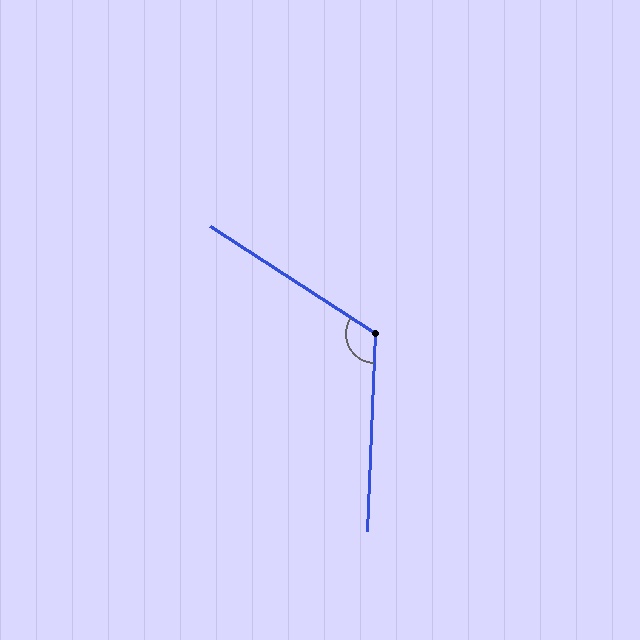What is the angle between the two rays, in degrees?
Approximately 121 degrees.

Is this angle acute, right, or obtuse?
It is obtuse.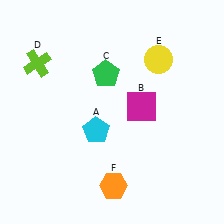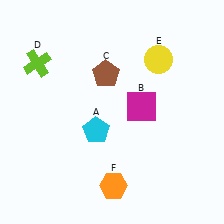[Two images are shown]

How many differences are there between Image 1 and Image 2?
There is 1 difference between the two images.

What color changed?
The pentagon (C) changed from green in Image 1 to brown in Image 2.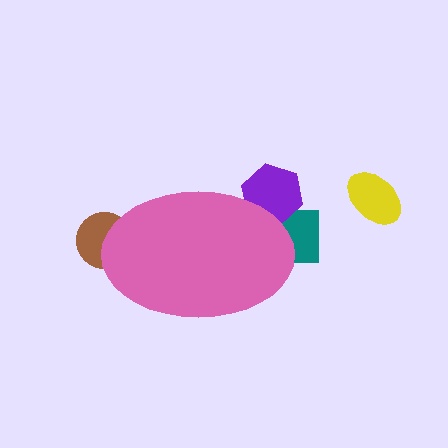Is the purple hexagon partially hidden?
Yes, the purple hexagon is partially hidden behind the pink ellipse.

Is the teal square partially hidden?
Yes, the teal square is partially hidden behind the pink ellipse.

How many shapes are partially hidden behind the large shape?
3 shapes are partially hidden.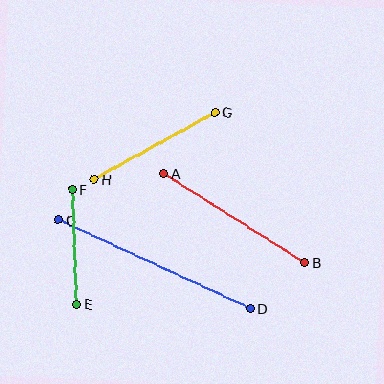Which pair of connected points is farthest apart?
Points C and D are farthest apart.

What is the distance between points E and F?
The distance is approximately 115 pixels.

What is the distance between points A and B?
The distance is approximately 167 pixels.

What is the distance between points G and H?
The distance is approximately 138 pixels.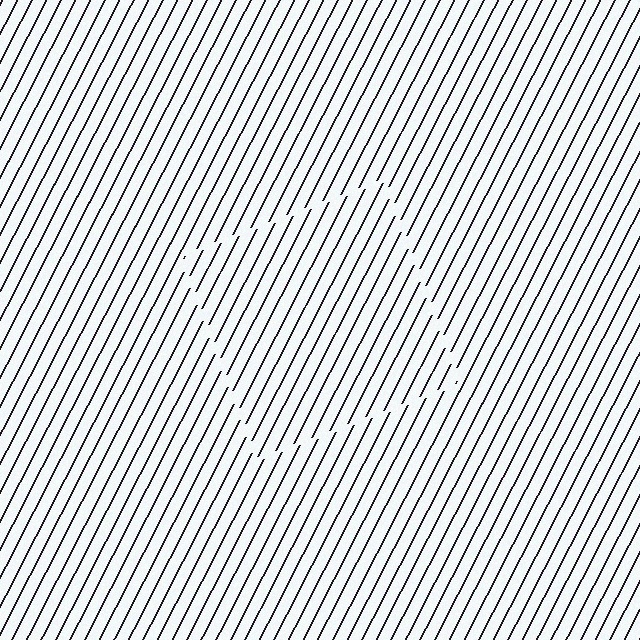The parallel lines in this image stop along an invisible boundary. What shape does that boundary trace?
An illusory square. The interior of the shape contains the same grating, shifted by half a period — the contour is defined by the phase discontinuity where line-ends from the inner and outer gratings abut.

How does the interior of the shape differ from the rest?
The interior of the shape contains the same grating, shifted by half a period — the contour is defined by the phase discontinuity where line-ends from the inner and outer gratings abut.